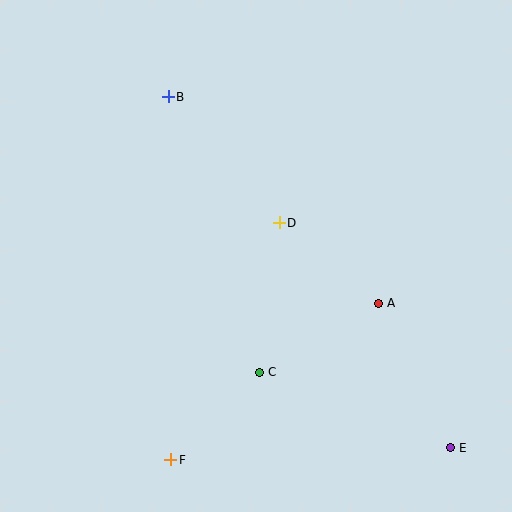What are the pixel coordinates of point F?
Point F is at (170, 460).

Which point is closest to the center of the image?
Point D at (279, 223) is closest to the center.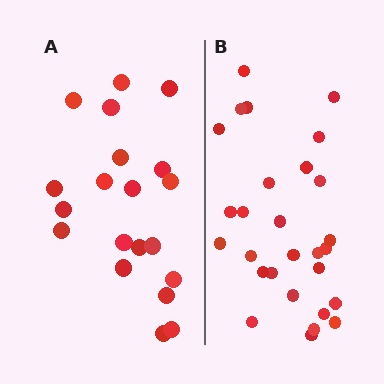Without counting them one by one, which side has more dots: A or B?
Region B (the right region) has more dots.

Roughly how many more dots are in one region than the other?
Region B has roughly 8 or so more dots than region A.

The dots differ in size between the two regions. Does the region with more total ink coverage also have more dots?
No. Region A has more total ink coverage because its dots are larger, but region B actually contains more individual dots. Total area can be misleading — the number of items is what matters here.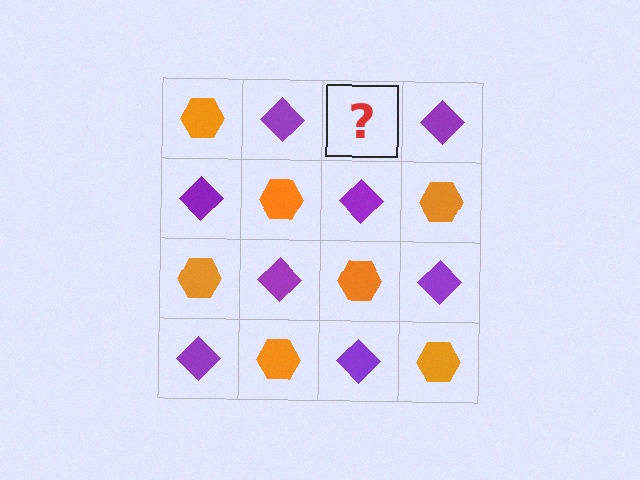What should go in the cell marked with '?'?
The missing cell should contain an orange hexagon.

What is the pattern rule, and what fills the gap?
The rule is that it alternates orange hexagon and purple diamond in a checkerboard pattern. The gap should be filled with an orange hexagon.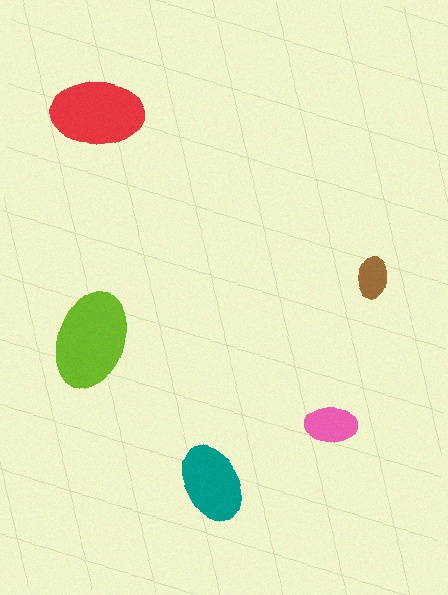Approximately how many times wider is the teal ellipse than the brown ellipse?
About 2 times wider.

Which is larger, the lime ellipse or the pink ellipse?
The lime one.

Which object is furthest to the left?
The red ellipse is leftmost.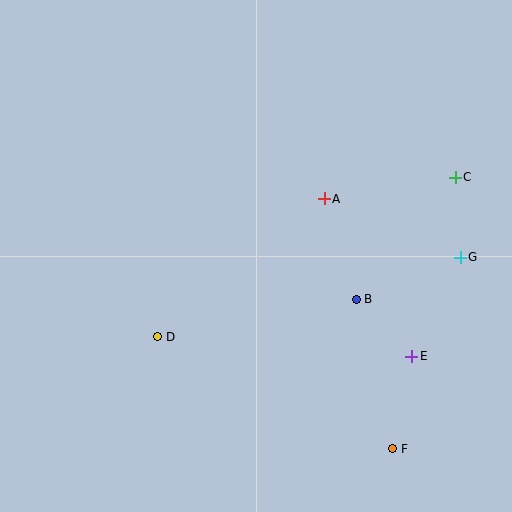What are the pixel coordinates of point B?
Point B is at (356, 299).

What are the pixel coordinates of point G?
Point G is at (460, 257).